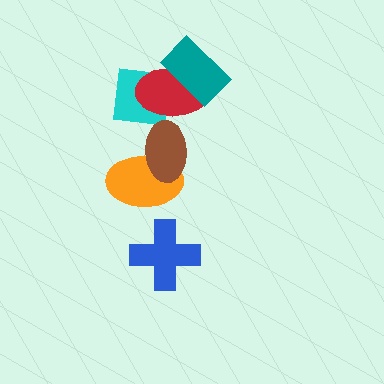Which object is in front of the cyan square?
The red ellipse is in front of the cyan square.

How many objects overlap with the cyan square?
1 object overlaps with the cyan square.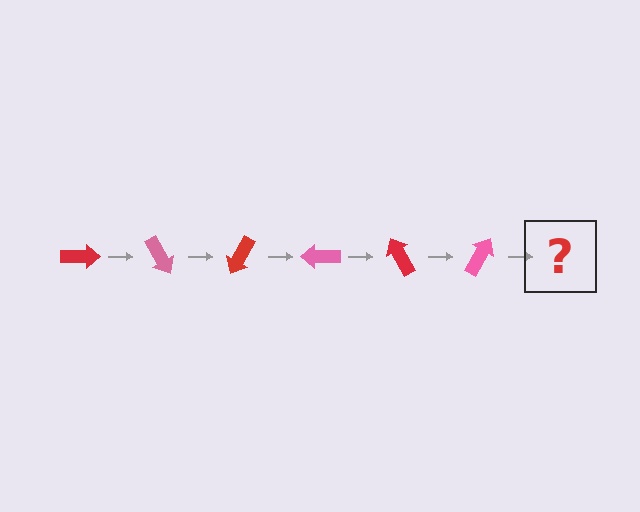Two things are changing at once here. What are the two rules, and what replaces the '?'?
The two rules are that it rotates 60 degrees each step and the color cycles through red and pink. The '?' should be a red arrow, rotated 360 degrees from the start.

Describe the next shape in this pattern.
It should be a red arrow, rotated 360 degrees from the start.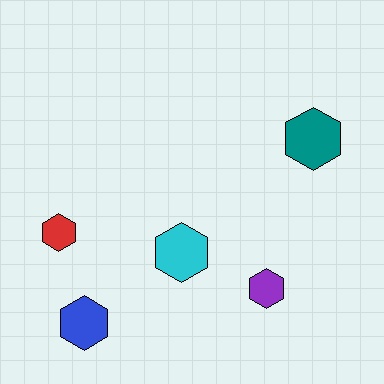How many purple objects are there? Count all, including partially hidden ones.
There is 1 purple object.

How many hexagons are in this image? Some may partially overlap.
There are 5 hexagons.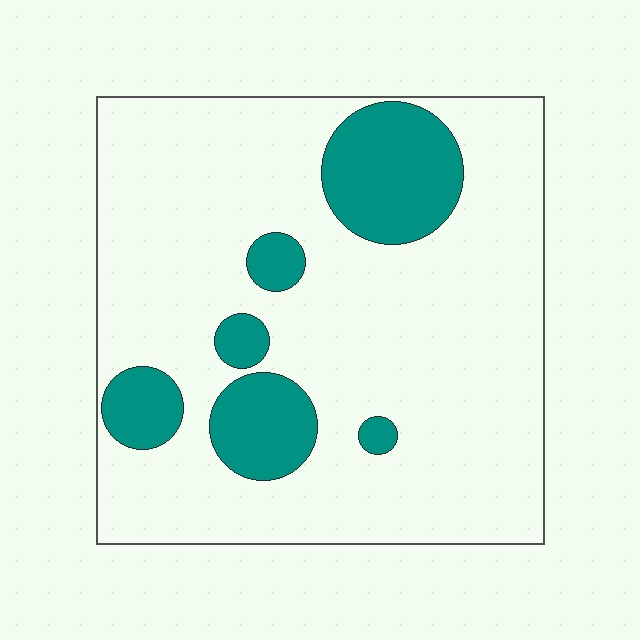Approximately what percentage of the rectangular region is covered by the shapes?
Approximately 20%.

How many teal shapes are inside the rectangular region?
6.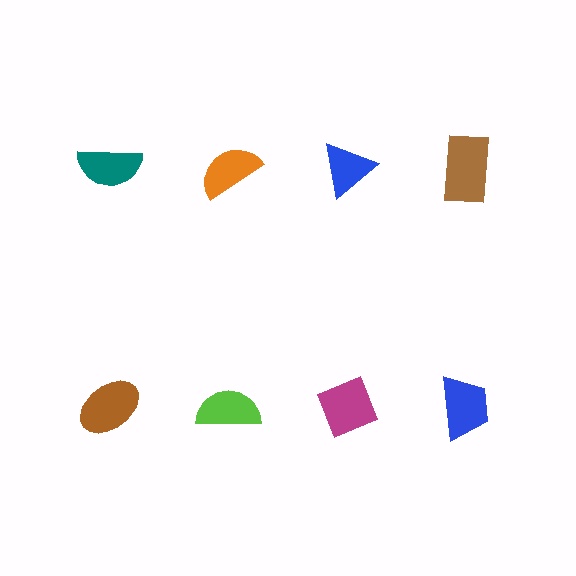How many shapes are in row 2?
4 shapes.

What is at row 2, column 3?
A magenta diamond.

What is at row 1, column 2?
An orange semicircle.